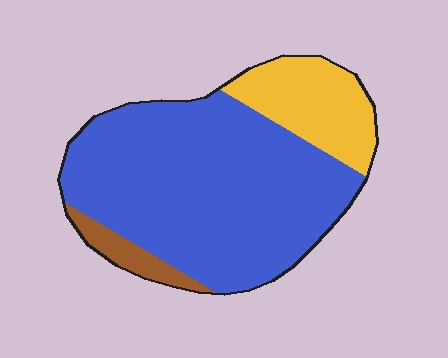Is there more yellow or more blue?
Blue.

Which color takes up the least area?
Brown, at roughly 5%.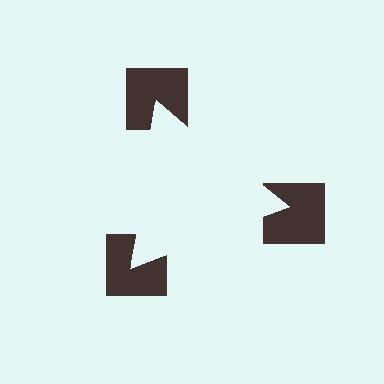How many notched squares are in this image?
There are 3 — one at each vertex of the illusory triangle.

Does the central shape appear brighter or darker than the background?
It typically appears slightly brighter than the background, even though no actual brightness change is drawn.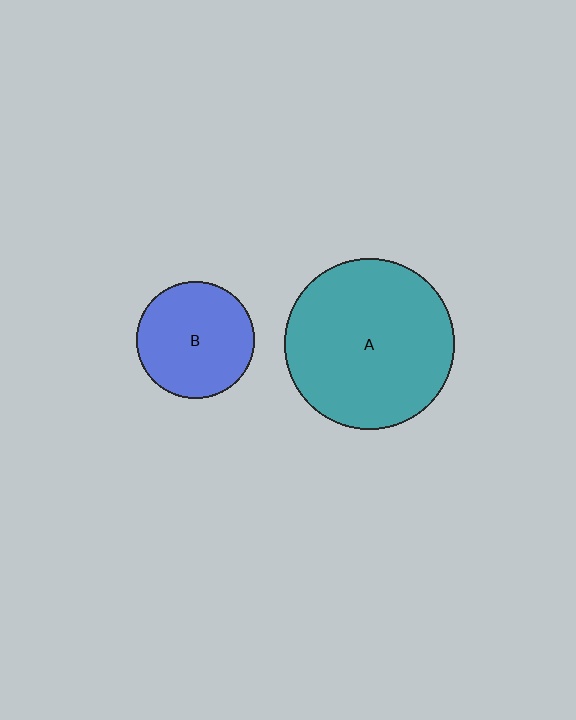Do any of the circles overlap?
No, none of the circles overlap.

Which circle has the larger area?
Circle A (teal).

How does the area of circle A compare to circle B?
Approximately 2.1 times.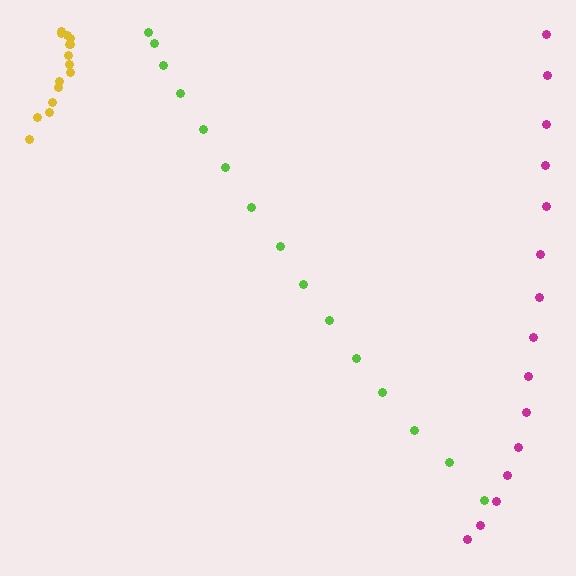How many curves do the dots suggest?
There are 3 distinct paths.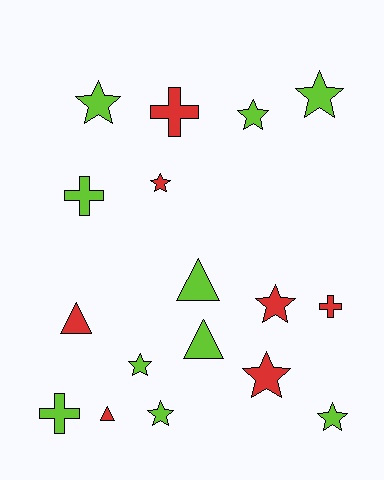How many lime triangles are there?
There are 2 lime triangles.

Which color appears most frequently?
Lime, with 10 objects.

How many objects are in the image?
There are 17 objects.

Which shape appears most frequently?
Star, with 9 objects.